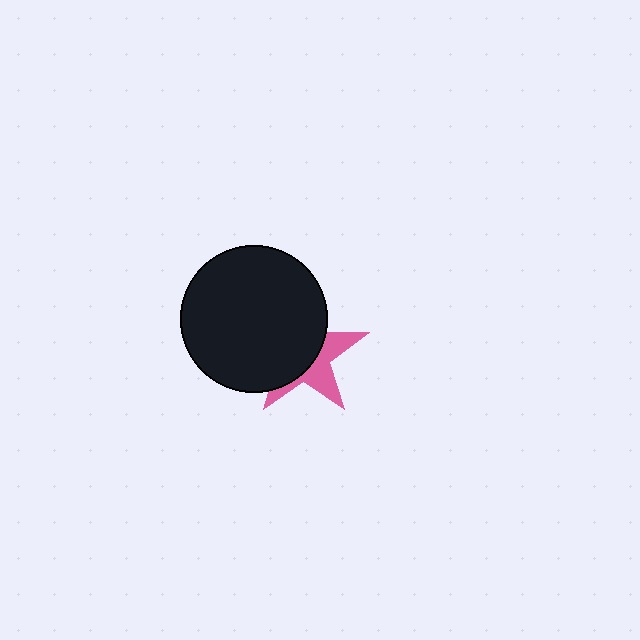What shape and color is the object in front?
The object in front is a black circle.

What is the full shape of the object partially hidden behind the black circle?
The partially hidden object is a pink star.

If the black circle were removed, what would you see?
You would see the complete pink star.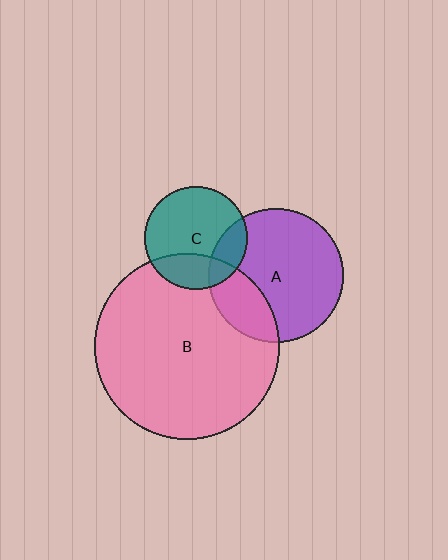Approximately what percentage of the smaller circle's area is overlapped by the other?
Approximately 25%.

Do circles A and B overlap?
Yes.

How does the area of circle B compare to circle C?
Approximately 3.2 times.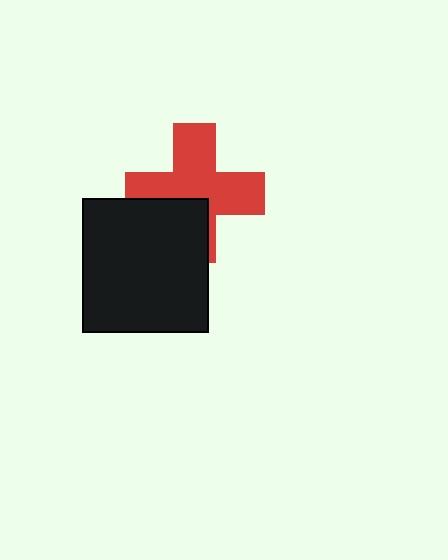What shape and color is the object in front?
The object in front is a black rectangle.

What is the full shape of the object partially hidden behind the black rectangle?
The partially hidden object is a red cross.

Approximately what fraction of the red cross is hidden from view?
Roughly 32% of the red cross is hidden behind the black rectangle.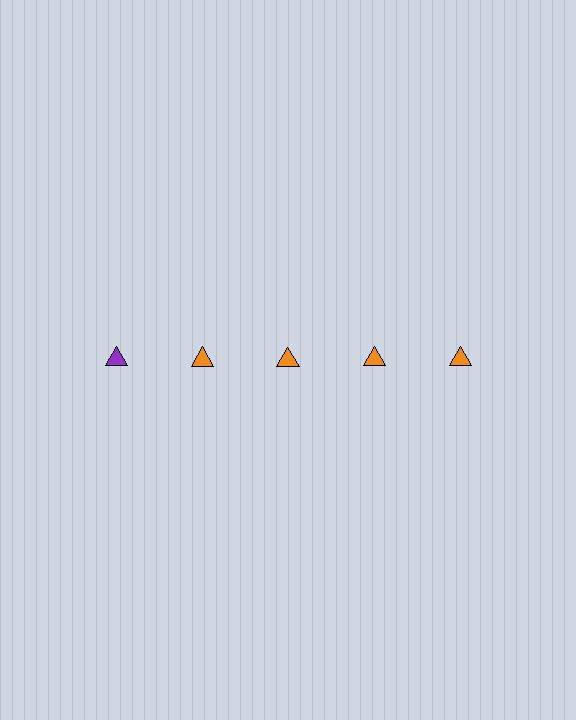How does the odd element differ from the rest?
It has a different color: purple instead of orange.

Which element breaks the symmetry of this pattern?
The purple triangle in the top row, leftmost column breaks the symmetry. All other shapes are orange triangles.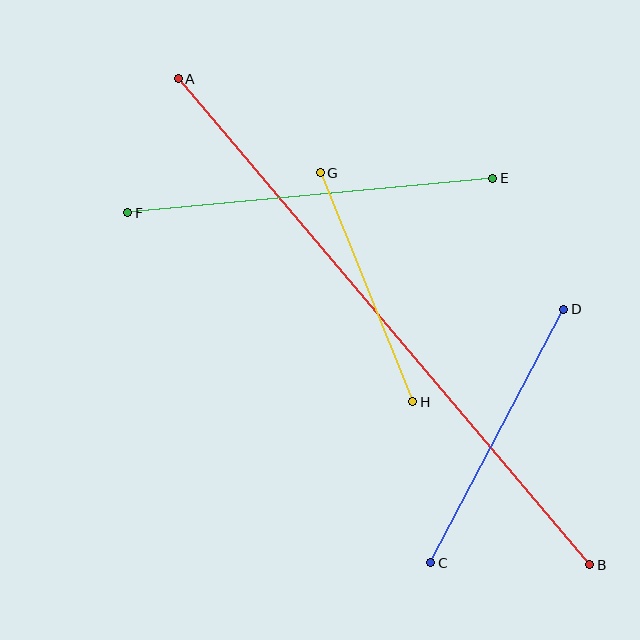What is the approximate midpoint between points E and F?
The midpoint is at approximately (310, 196) pixels.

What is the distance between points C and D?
The distance is approximately 287 pixels.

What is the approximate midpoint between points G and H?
The midpoint is at approximately (366, 287) pixels.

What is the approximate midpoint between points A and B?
The midpoint is at approximately (384, 322) pixels.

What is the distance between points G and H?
The distance is approximately 247 pixels.